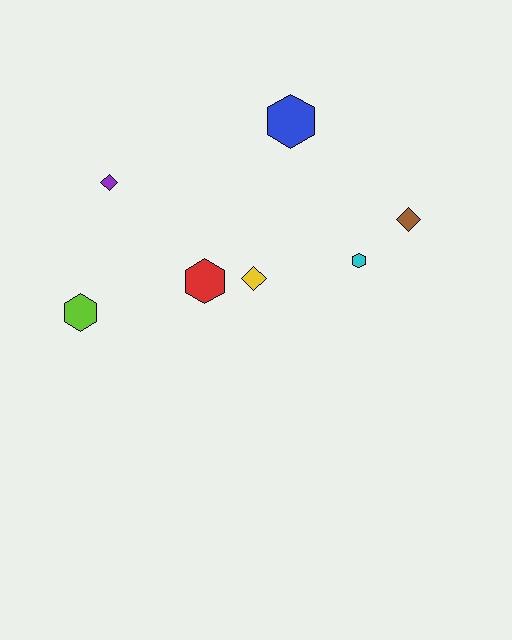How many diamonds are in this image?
There are 3 diamonds.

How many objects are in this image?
There are 7 objects.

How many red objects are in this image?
There is 1 red object.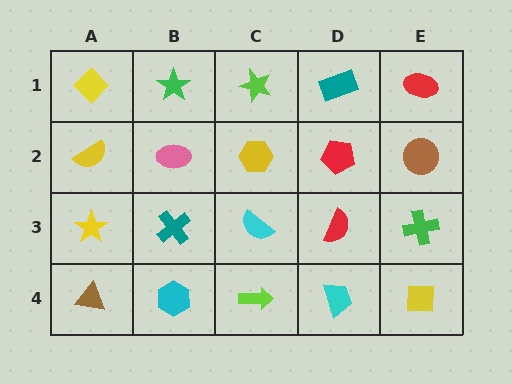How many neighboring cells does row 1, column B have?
3.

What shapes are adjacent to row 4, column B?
A teal cross (row 3, column B), a brown triangle (row 4, column A), a lime arrow (row 4, column C).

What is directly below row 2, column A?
A yellow star.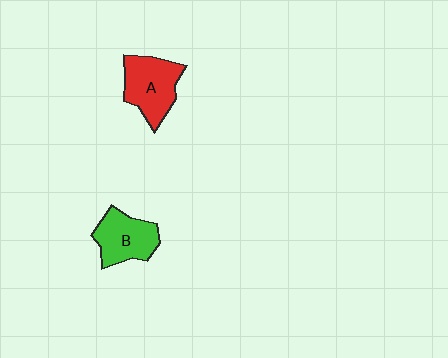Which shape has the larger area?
Shape A (red).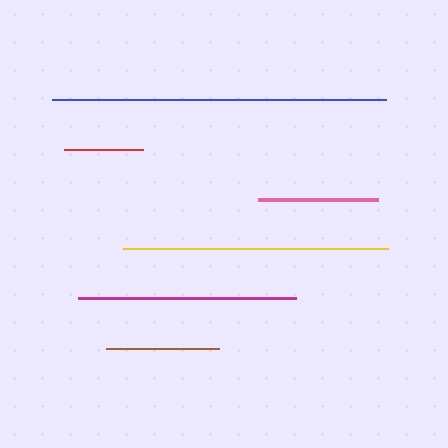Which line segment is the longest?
The blue line is the longest at approximately 334 pixels.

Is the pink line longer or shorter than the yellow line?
The yellow line is longer than the pink line.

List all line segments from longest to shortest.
From longest to shortest: blue, yellow, magenta, pink, brown, red.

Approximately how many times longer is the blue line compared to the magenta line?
The blue line is approximately 1.5 times the length of the magenta line.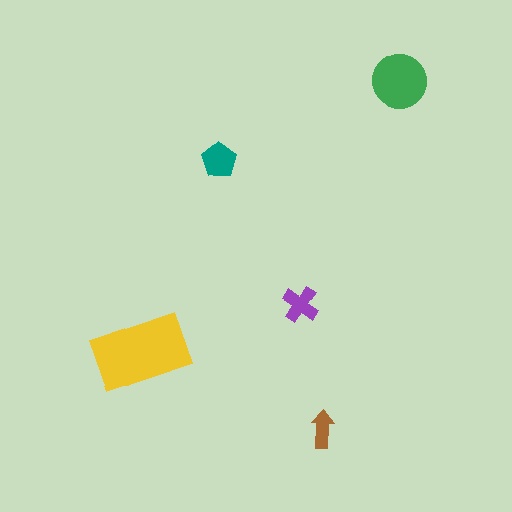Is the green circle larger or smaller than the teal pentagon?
Larger.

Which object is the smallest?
The brown arrow.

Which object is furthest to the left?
The yellow rectangle is leftmost.